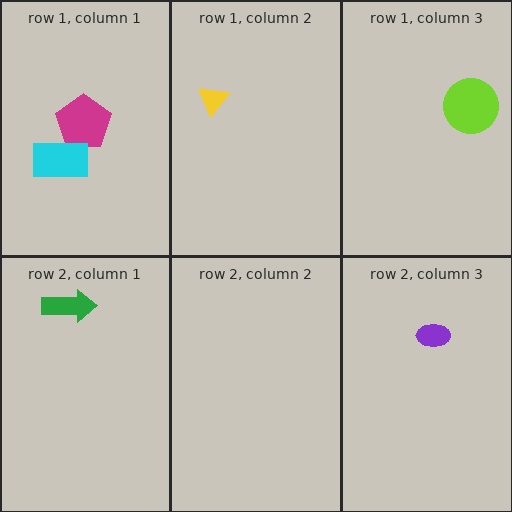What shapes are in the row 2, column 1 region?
The green arrow.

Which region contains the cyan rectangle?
The row 1, column 1 region.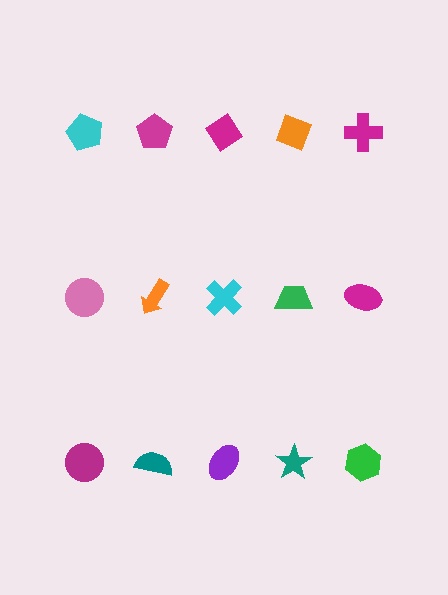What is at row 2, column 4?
A green trapezoid.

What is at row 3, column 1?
A magenta circle.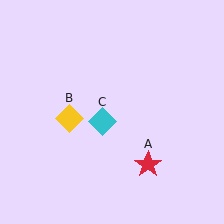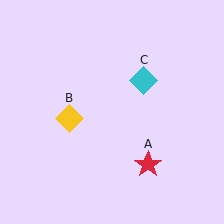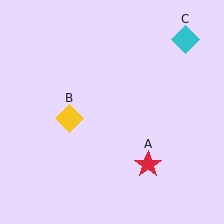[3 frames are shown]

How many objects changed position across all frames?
1 object changed position: cyan diamond (object C).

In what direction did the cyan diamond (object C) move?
The cyan diamond (object C) moved up and to the right.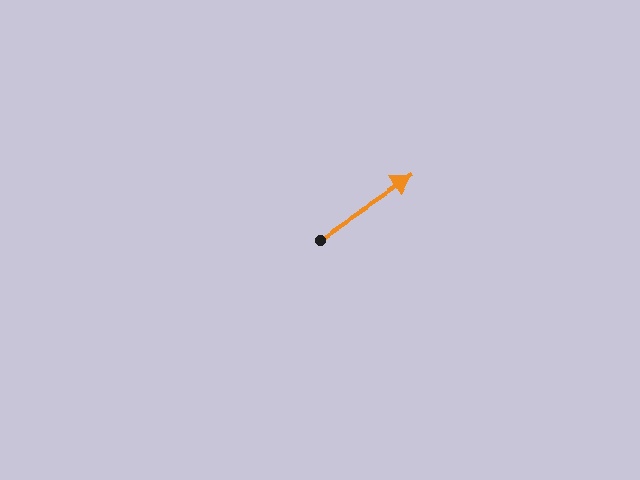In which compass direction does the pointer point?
Northeast.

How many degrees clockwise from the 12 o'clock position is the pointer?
Approximately 57 degrees.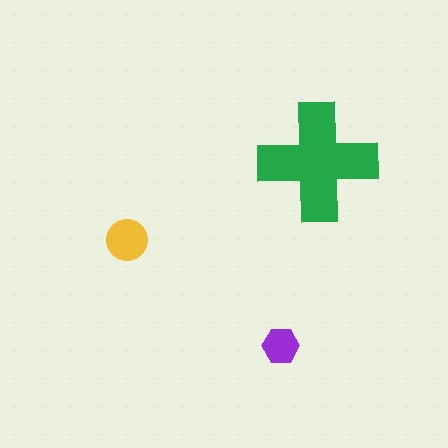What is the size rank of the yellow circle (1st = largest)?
2nd.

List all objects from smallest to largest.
The purple hexagon, the yellow circle, the green cross.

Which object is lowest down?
The purple hexagon is bottommost.